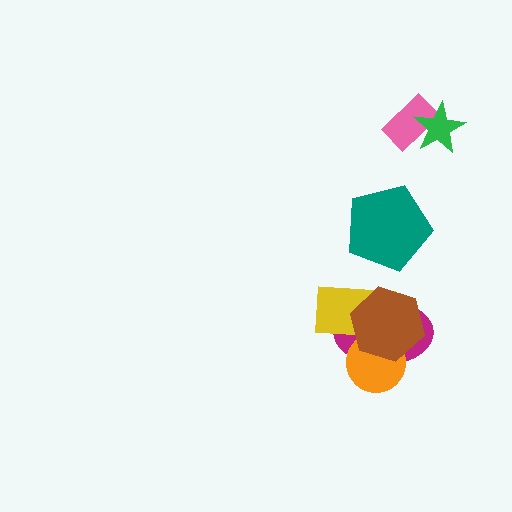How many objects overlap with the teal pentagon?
0 objects overlap with the teal pentagon.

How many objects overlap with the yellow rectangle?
3 objects overlap with the yellow rectangle.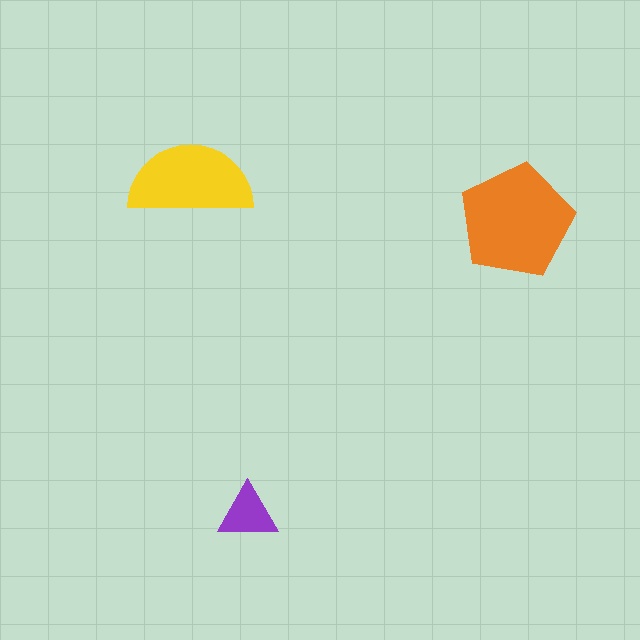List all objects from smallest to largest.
The purple triangle, the yellow semicircle, the orange pentagon.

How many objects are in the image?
There are 3 objects in the image.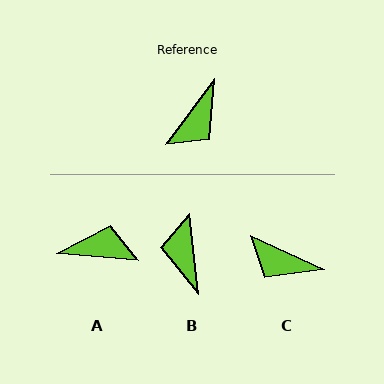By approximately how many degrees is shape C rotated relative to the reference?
Approximately 78 degrees clockwise.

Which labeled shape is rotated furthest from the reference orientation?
B, about 137 degrees away.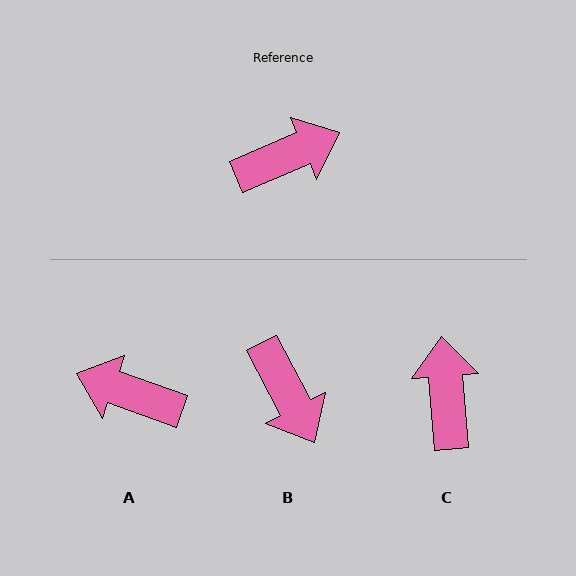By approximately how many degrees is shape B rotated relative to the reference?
Approximately 85 degrees clockwise.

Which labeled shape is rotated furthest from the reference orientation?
A, about 137 degrees away.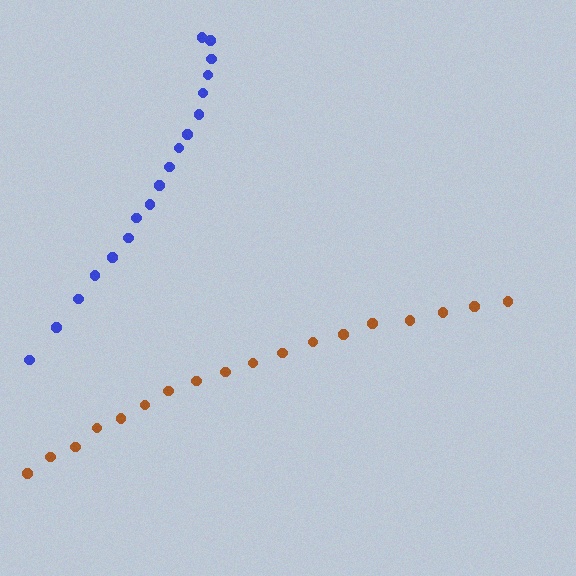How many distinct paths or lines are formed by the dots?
There are 2 distinct paths.